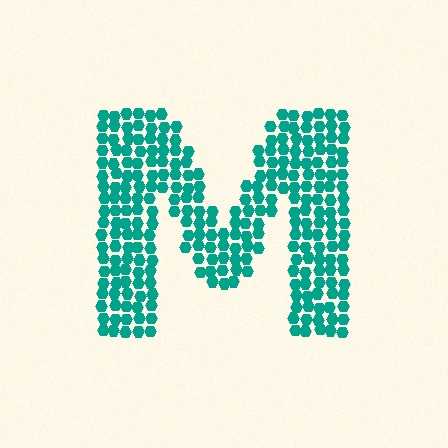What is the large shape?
The large shape is the letter M.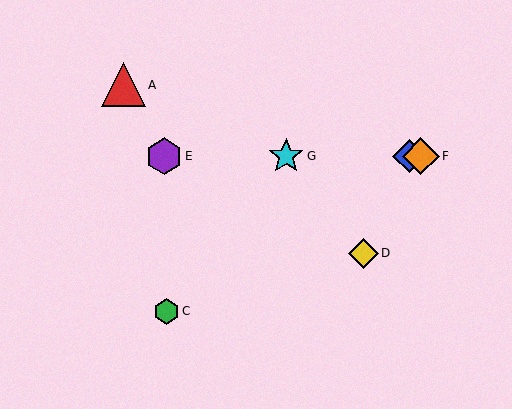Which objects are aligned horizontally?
Objects B, E, F, G are aligned horizontally.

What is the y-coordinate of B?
Object B is at y≈157.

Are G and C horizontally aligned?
No, G is at y≈156 and C is at y≈311.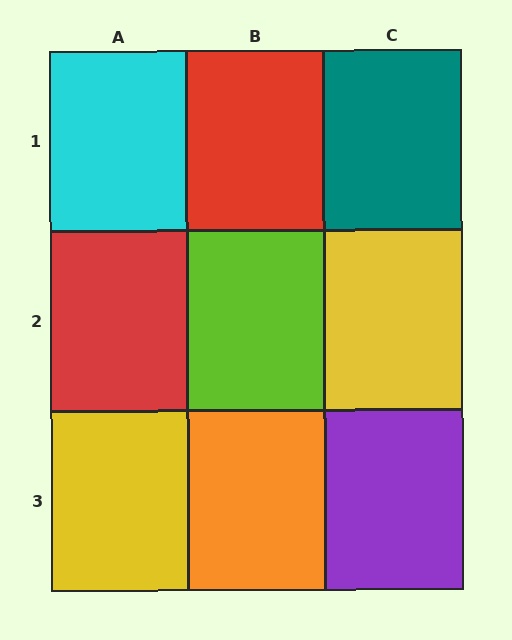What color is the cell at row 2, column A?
Red.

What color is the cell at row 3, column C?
Purple.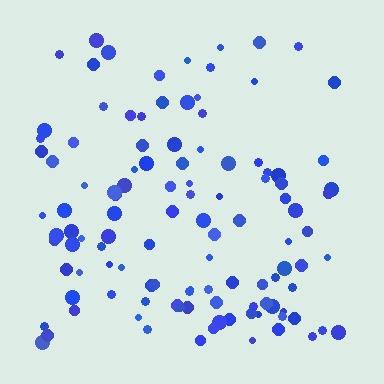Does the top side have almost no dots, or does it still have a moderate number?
Still a moderate number, just noticeably fewer than the bottom.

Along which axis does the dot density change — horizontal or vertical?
Vertical.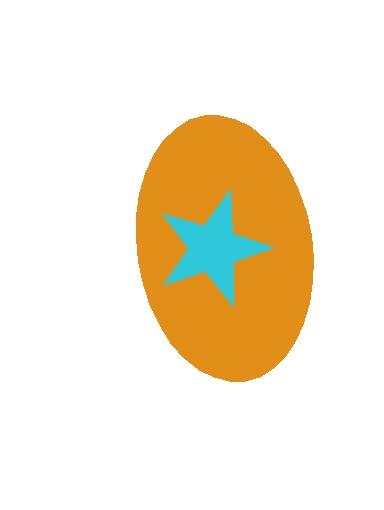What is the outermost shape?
The orange ellipse.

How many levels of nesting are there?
2.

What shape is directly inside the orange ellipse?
The cyan star.